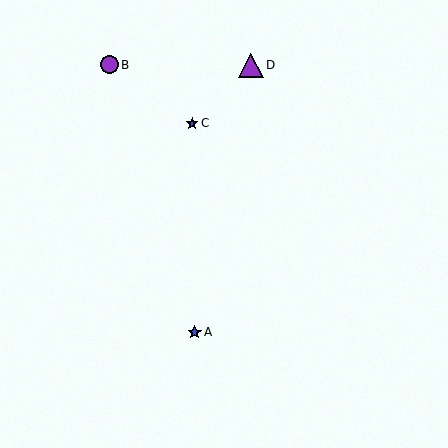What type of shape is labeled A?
Shape A is a blue star.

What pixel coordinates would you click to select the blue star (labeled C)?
Click at (192, 123) to select the blue star C.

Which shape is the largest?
The purple triangle (labeled D) is the largest.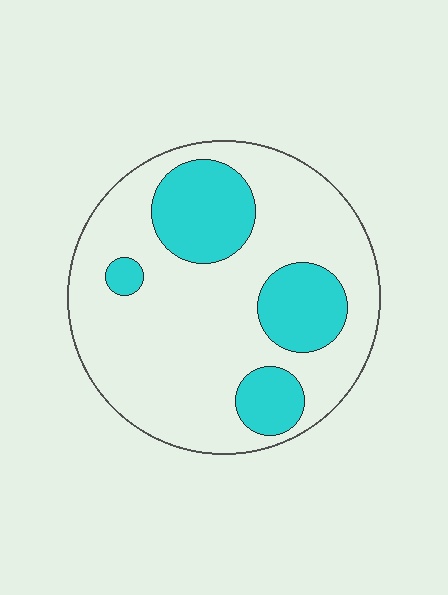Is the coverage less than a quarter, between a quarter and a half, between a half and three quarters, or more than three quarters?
Between a quarter and a half.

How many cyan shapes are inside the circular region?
4.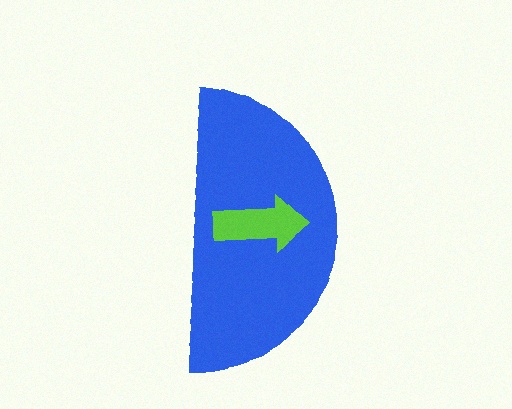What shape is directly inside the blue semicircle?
The lime arrow.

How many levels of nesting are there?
2.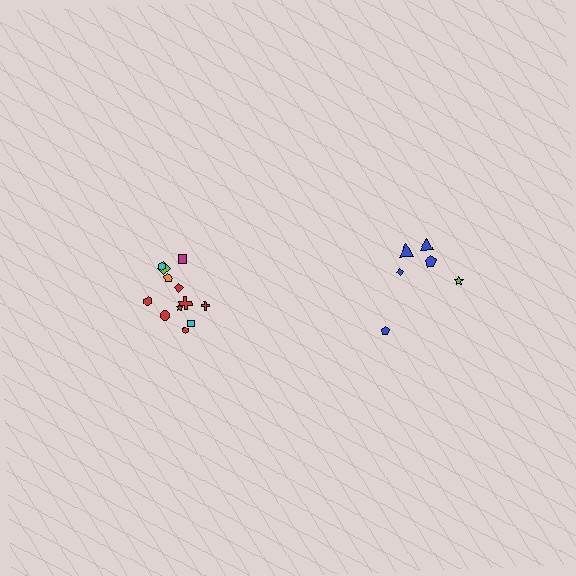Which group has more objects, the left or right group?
The left group.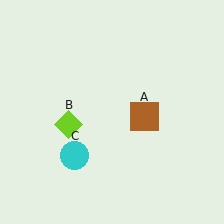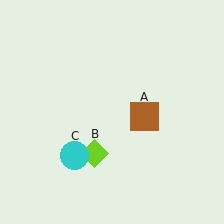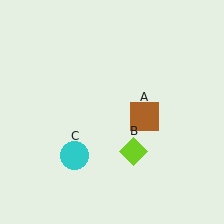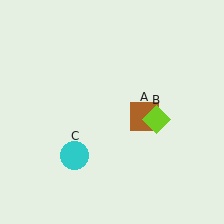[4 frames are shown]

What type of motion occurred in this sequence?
The lime diamond (object B) rotated counterclockwise around the center of the scene.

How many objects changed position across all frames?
1 object changed position: lime diamond (object B).